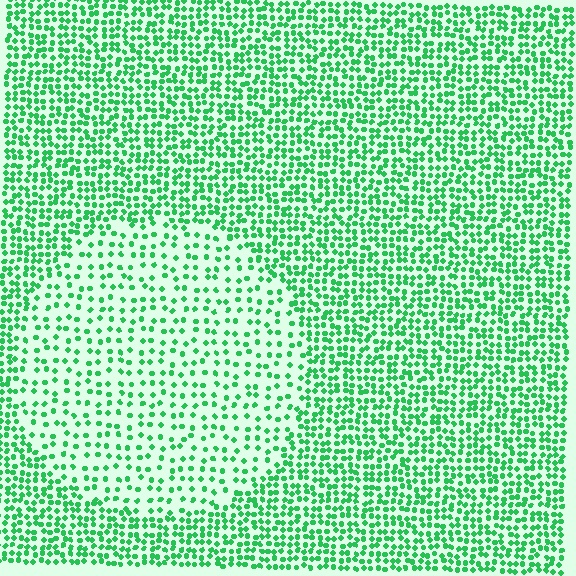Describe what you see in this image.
The image contains small green elements arranged at two different densities. A circle-shaped region is visible where the elements are less densely packed than the surrounding area.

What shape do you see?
I see a circle.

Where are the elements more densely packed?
The elements are more densely packed outside the circle boundary.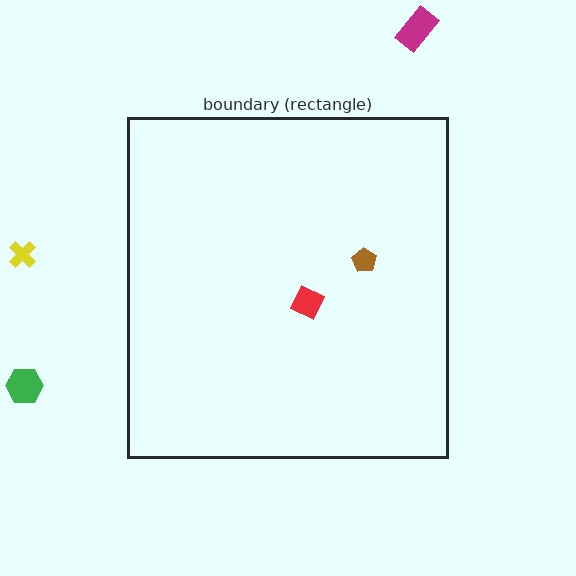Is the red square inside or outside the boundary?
Inside.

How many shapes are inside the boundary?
2 inside, 3 outside.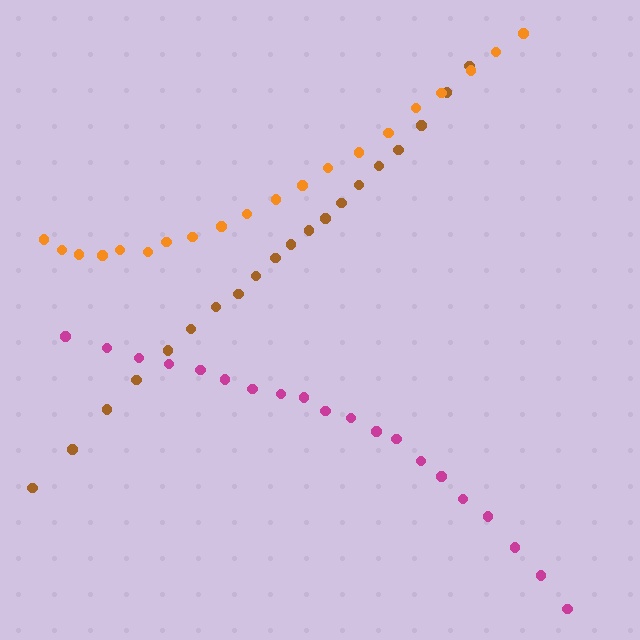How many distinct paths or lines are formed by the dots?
There are 3 distinct paths.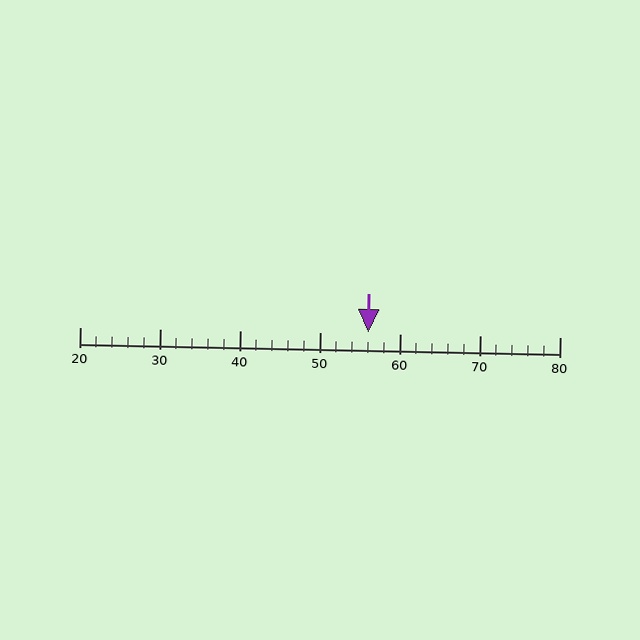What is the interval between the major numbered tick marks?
The major tick marks are spaced 10 units apart.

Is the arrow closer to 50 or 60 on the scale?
The arrow is closer to 60.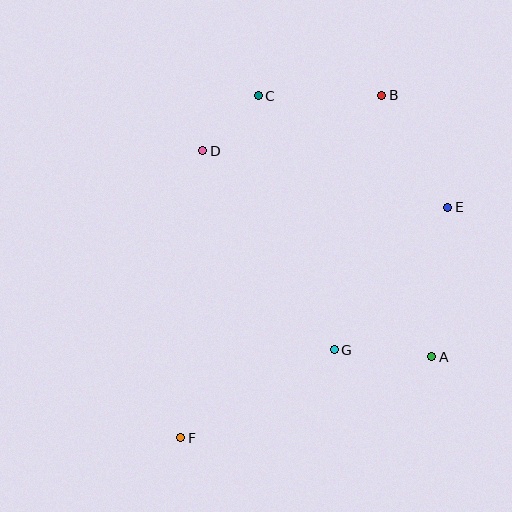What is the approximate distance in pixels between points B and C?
The distance between B and C is approximately 123 pixels.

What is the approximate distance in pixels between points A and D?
The distance between A and D is approximately 308 pixels.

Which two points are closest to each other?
Points C and D are closest to each other.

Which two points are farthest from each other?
Points B and F are farthest from each other.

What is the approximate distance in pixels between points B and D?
The distance between B and D is approximately 187 pixels.